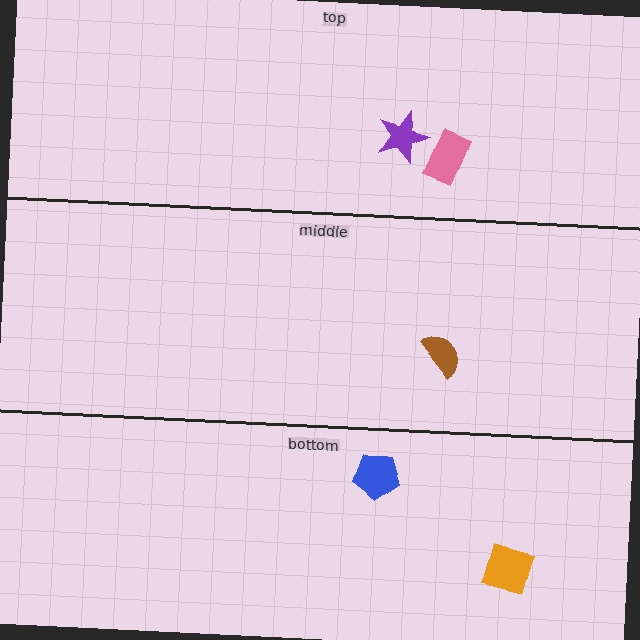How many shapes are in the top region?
2.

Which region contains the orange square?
The bottom region.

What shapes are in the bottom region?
The blue pentagon, the orange square.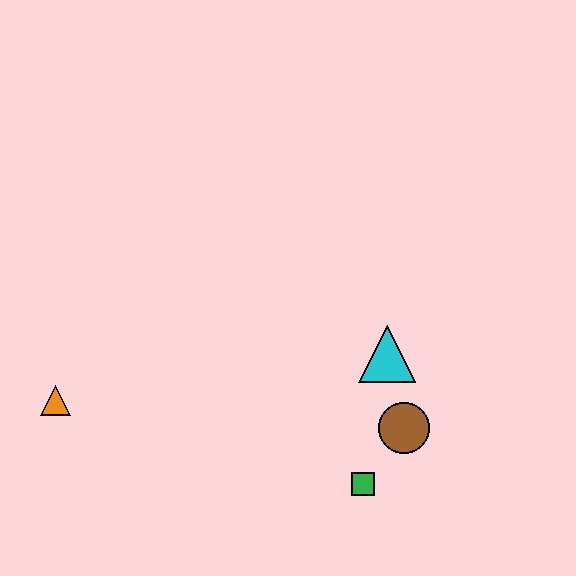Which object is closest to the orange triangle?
The green square is closest to the orange triangle.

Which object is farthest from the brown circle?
The orange triangle is farthest from the brown circle.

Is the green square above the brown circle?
No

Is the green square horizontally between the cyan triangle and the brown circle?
No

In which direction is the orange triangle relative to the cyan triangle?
The orange triangle is to the left of the cyan triangle.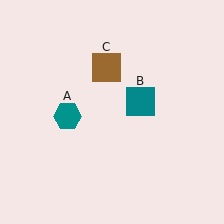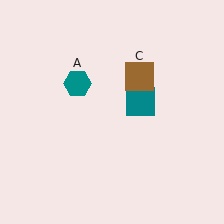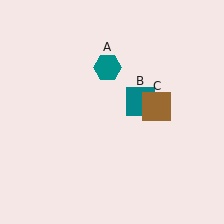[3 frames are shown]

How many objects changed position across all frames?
2 objects changed position: teal hexagon (object A), brown square (object C).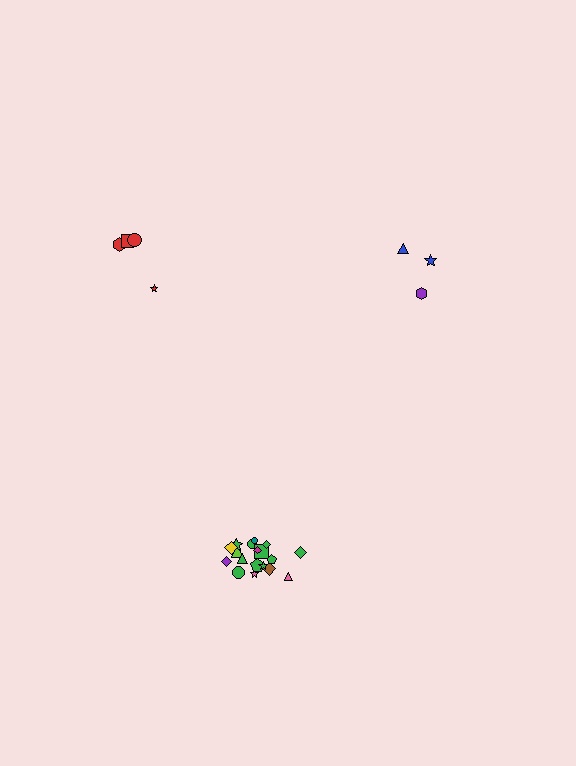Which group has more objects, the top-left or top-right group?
The top-left group.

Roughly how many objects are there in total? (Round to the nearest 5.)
Roughly 25 objects in total.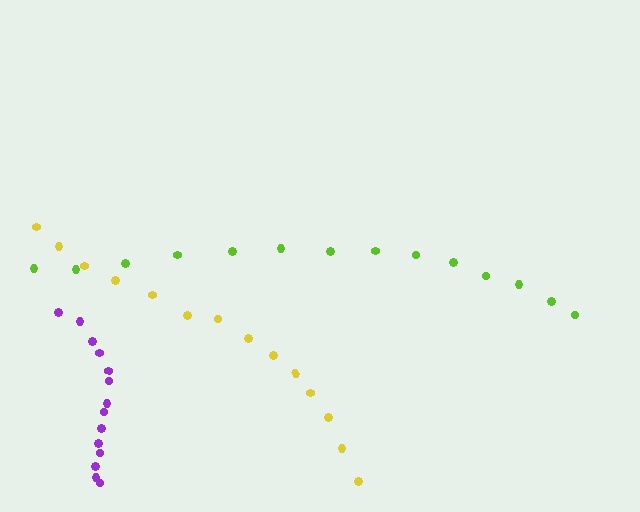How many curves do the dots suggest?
There are 3 distinct paths.